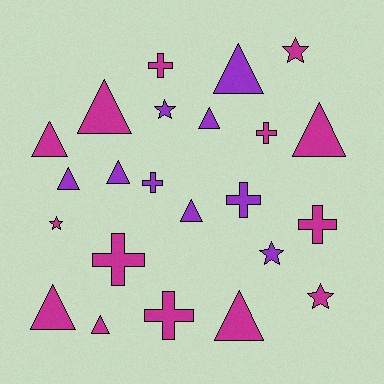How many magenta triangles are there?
There are 6 magenta triangles.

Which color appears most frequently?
Magenta, with 14 objects.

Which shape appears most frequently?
Triangle, with 11 objects.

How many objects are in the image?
There are 23 objects.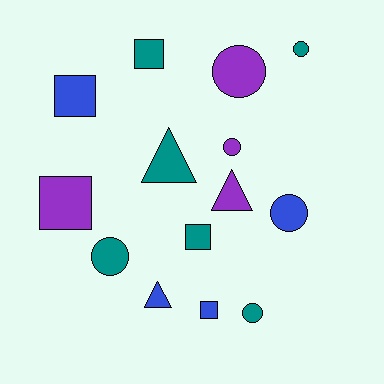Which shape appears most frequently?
Circle, with 6 objects.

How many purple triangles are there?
There is 1 purple triangle.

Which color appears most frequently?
Teal, with 6 objects.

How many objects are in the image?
There are 14 objects.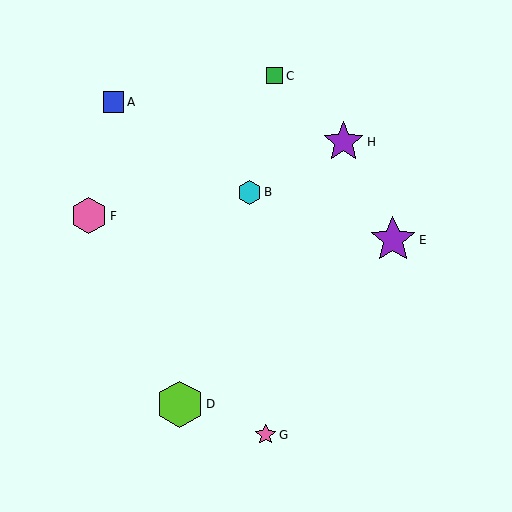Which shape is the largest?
The lime hexagon (labeled D) is the largest.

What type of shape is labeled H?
Shape H is a purple star.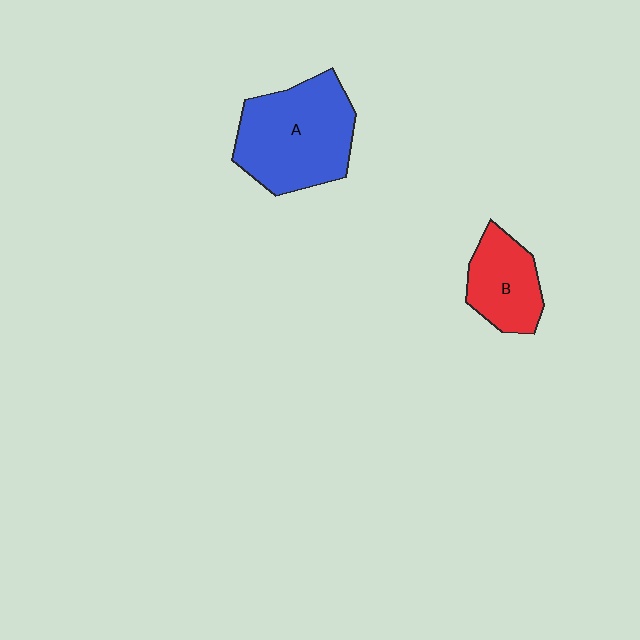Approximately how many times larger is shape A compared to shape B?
Approximately 1.8 times.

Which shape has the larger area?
Shape A (blue).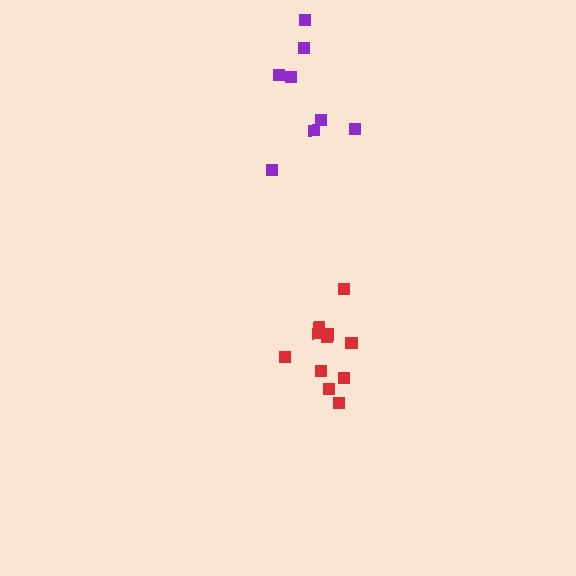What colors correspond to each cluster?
The clusters are colored: red, purple.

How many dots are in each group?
Group 1: 11 dots, Group 2: 8 dots (19 total).